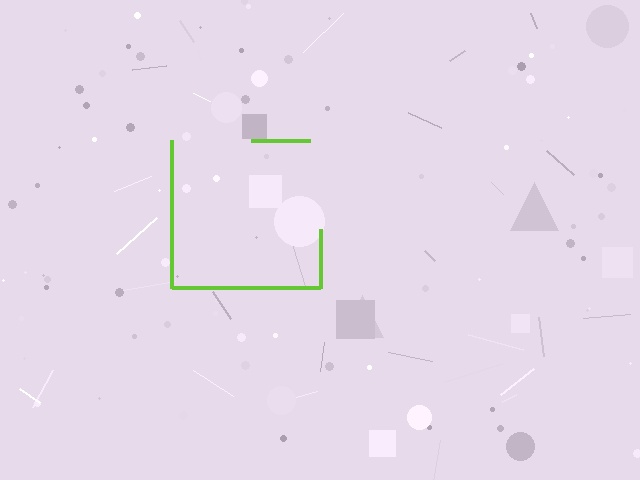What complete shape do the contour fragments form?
The contour fragments form a square.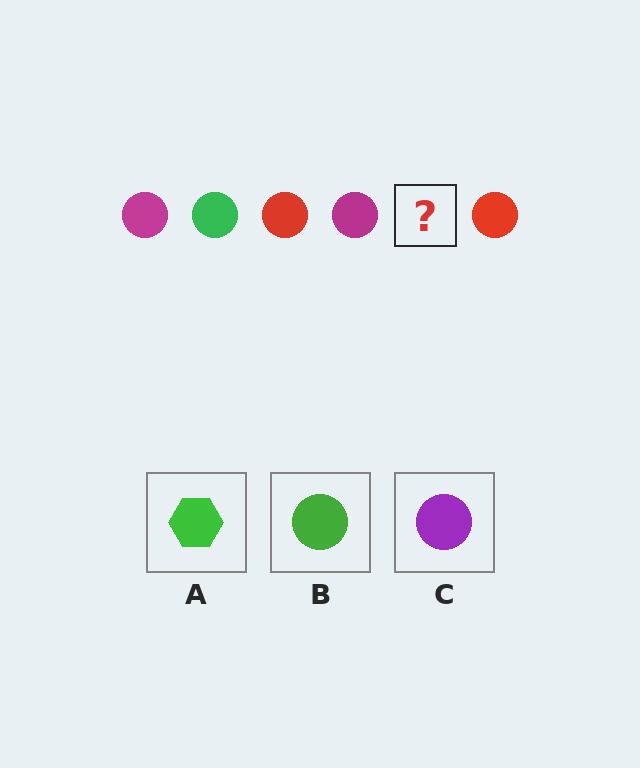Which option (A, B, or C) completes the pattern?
B.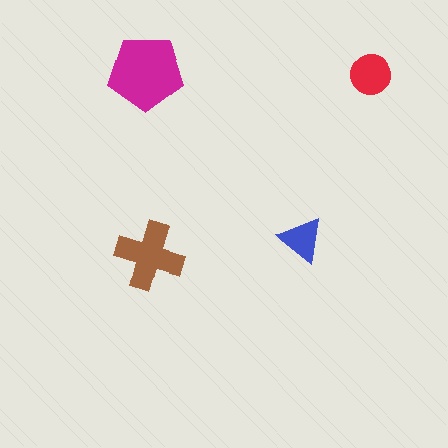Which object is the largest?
The magenta pentagon.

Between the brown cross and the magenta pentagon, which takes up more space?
The magenta pentagon.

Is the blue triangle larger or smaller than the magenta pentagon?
Smaller.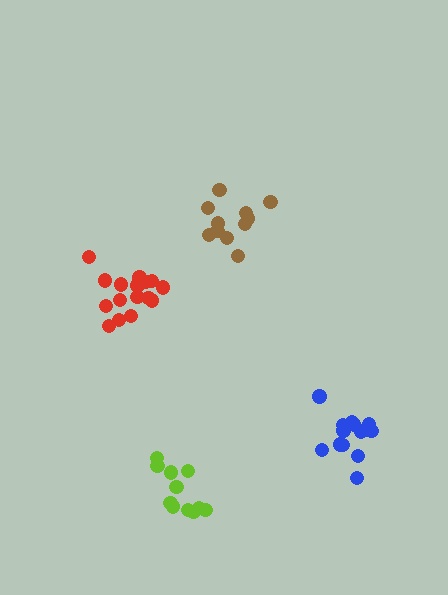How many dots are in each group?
Group 1: 16 dots, Group 2: 11 dots, Group 3: 11 dots, Group 4: 15 dots (53 total).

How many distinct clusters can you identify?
There are 4 distinct clusters.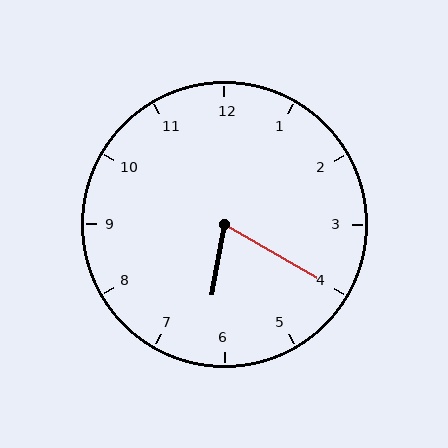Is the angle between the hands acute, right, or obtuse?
It is acute.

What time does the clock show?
6:20.